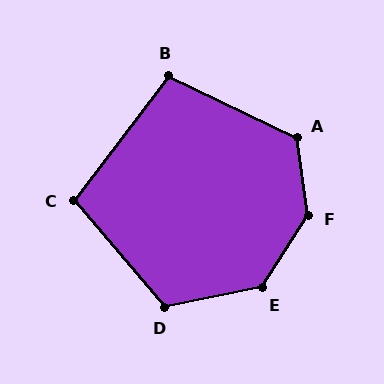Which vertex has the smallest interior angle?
B, at approximately 102 degrees.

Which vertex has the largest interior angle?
F, at approximately 139 degrees.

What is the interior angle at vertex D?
Approximately 119 degrees (obtuse).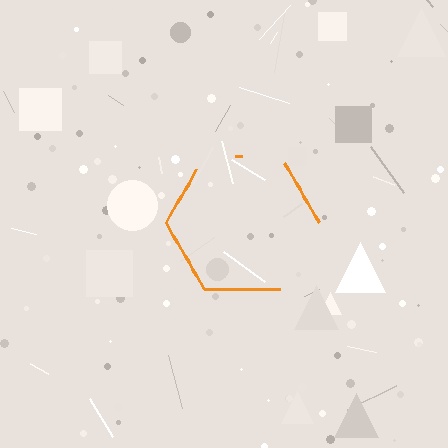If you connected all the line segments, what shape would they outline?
They would outline a hexagon.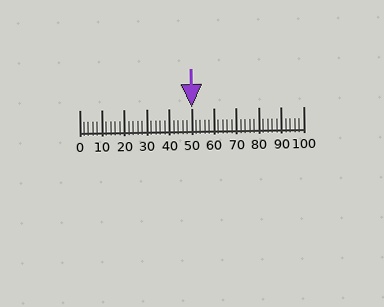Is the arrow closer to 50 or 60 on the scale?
The arrow is closer to 50.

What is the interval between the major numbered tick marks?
The major tick marks are spaced 10 units apart.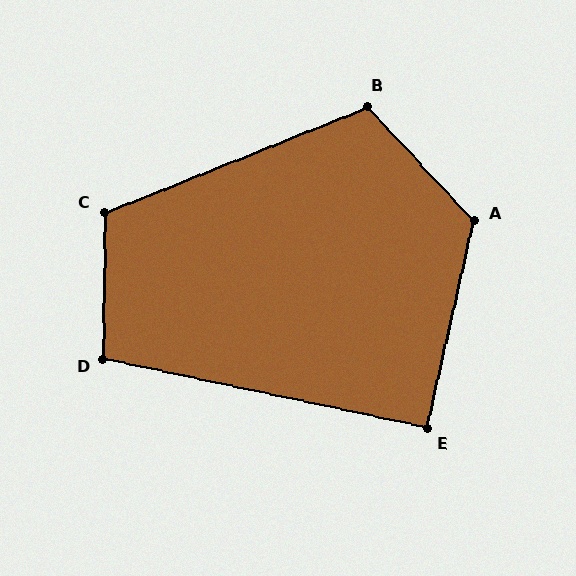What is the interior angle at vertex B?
Approximately 111 degrees (obtuse).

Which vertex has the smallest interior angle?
E, at approximately 91 degrees.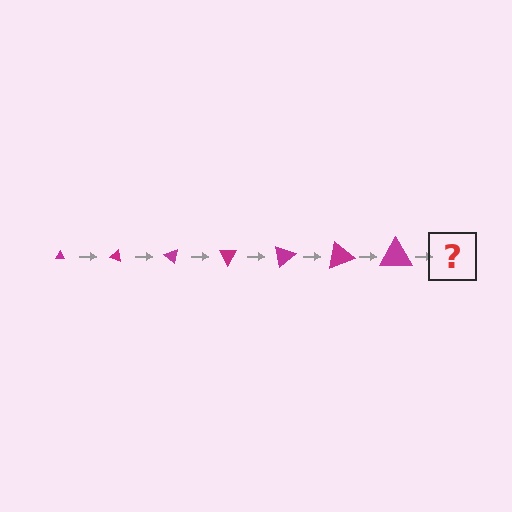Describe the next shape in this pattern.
It should be a triangle, larger than the previous one and rotated 140 degrees from the start.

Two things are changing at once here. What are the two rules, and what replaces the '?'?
The two rules are that the triangle grows larger each step and it rotates 20 degrees each step. The '?' should be a triangle, larger than the previous one and rotated 140 degrees from the start.